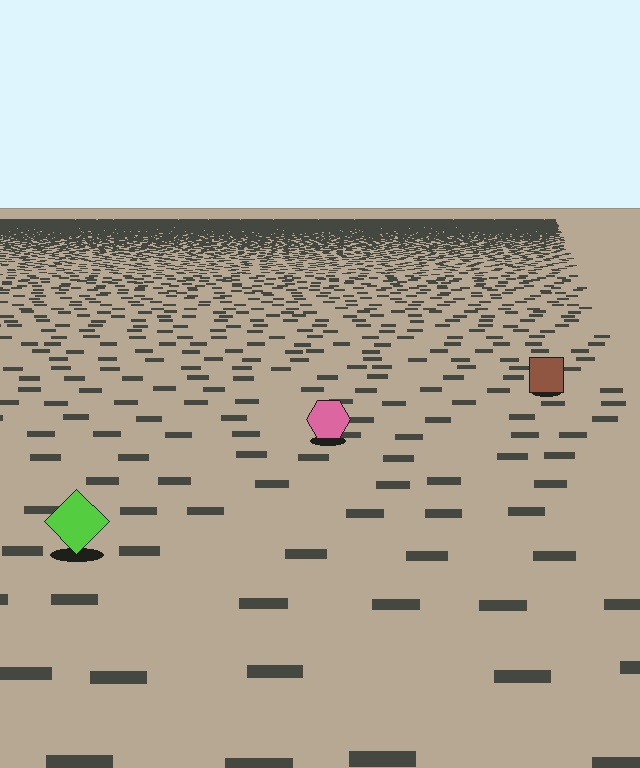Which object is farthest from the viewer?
The brown square is farthest from the viewer. It appears smaller and the ground texture around it is denser.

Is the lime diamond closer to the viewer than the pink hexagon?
Yes. The lime diamond is closer — you can tell from the texture gradient: the ground texture is coarser near it.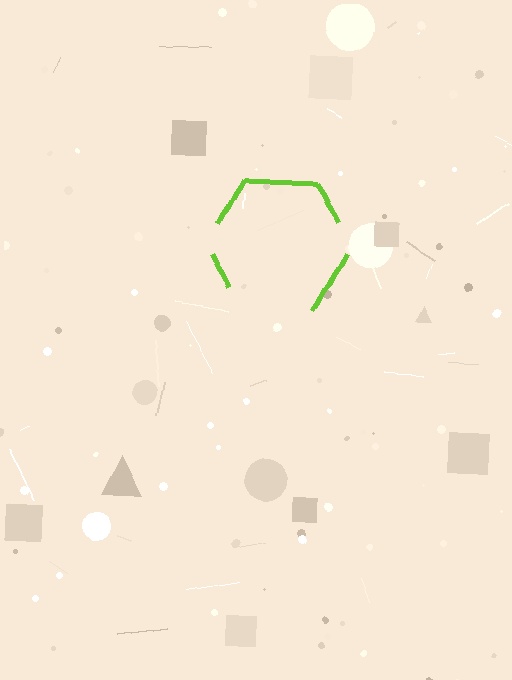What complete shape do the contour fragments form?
The contour fragments form a hexagon.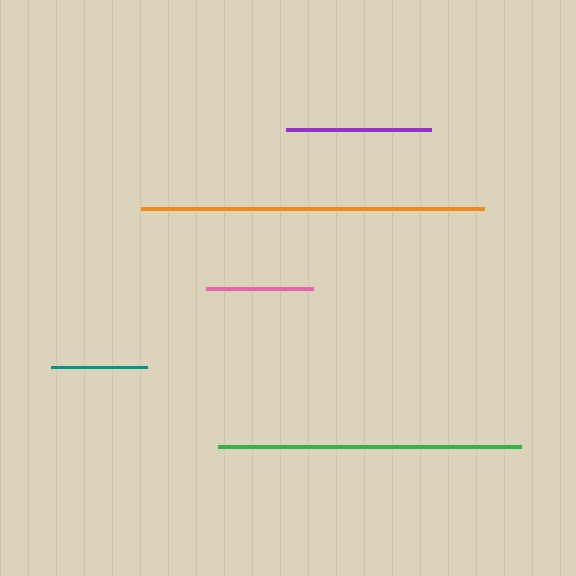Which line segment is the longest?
The orange line is the longest at approximately 343 pixels.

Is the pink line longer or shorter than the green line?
The green line is longer than the pink line.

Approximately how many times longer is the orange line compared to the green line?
The orange line is approximately 1.1 times the length of the green line.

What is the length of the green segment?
The green segment is approximately 303 pixels long.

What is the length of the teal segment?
The teal segment is approximately 96 pixels long.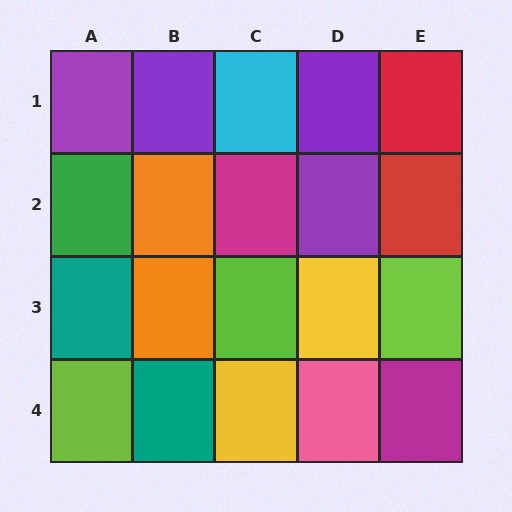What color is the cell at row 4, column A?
Lime.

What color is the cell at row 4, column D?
Pink.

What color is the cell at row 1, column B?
Purple.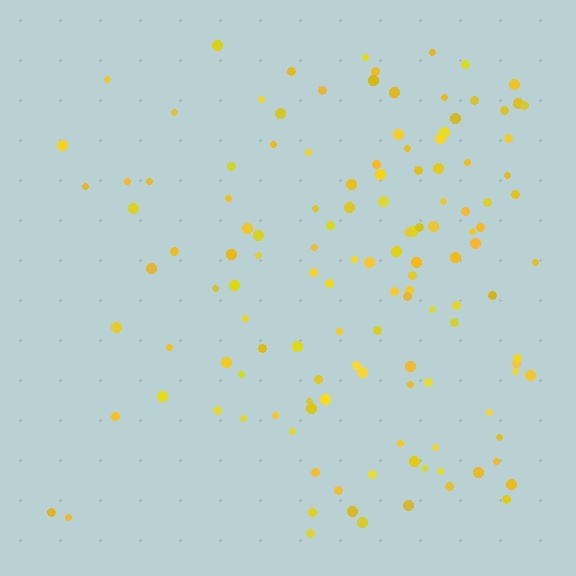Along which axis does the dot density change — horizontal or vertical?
Horizontal.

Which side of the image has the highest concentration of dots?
The right.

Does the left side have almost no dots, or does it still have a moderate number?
Still a moderate number, just noticeably fewer than the right.